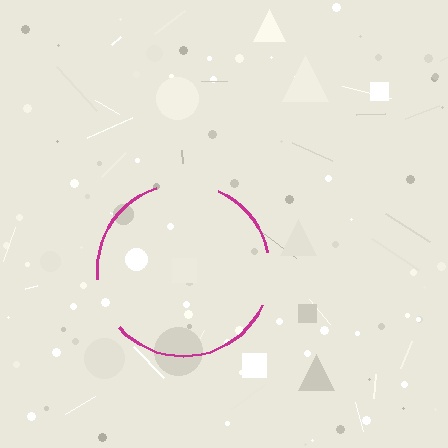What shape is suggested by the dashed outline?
The dashed outline suggests a circle.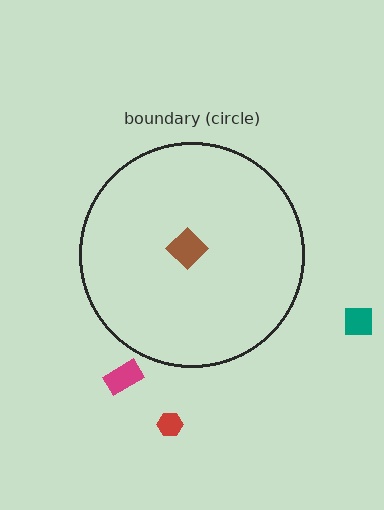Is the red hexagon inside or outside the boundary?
Outside.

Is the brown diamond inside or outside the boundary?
Inside.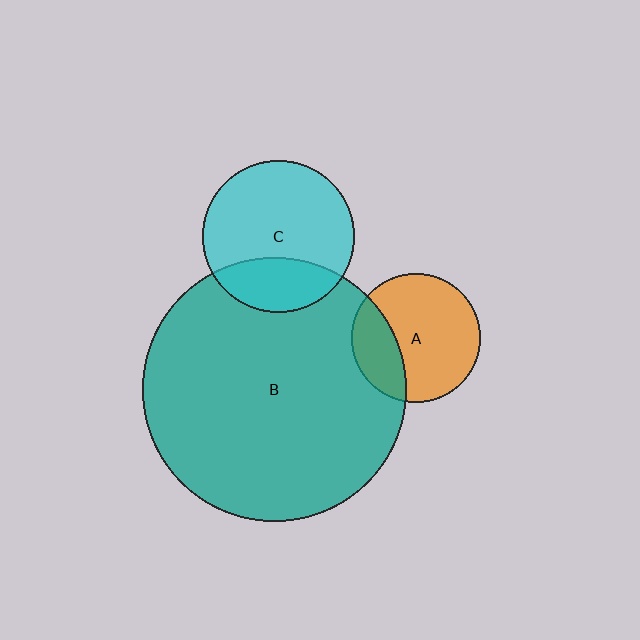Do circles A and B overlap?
Yes.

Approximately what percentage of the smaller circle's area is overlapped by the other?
Approximately 30%.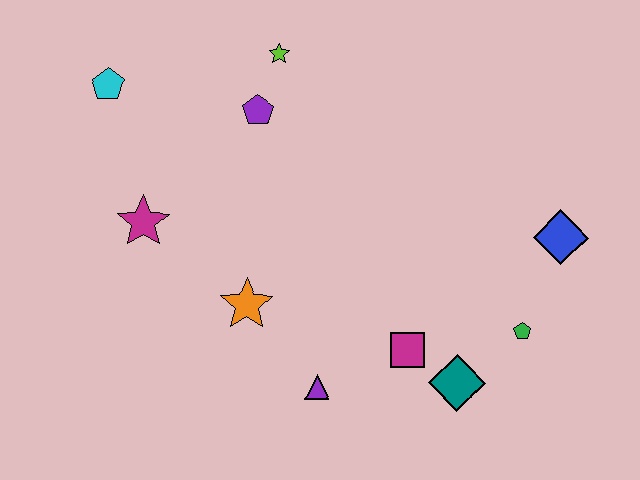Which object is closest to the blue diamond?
The green pentagon is closest to the blue diamond.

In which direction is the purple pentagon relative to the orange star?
The purple pentagon is above the orange star.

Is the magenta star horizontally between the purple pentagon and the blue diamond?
No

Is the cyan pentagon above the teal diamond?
Yes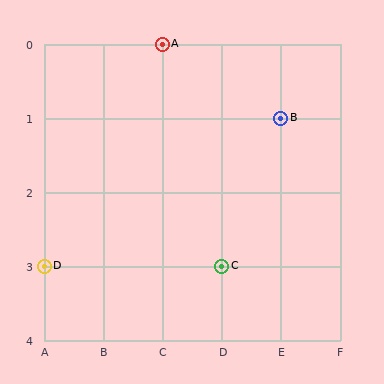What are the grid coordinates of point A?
Point A is at grid coordinates (C, 0).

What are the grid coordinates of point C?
Point C is at grid coordinates (D, 3).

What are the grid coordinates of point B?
Point B is at grid coordinates (E, 1).